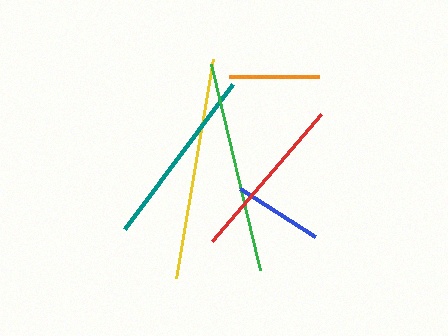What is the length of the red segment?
The red segment is approximately 167 pixels long.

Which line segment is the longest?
The yellow line is the longest at approximately 223 pixels.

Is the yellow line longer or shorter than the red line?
The yellow line is longer than the red line.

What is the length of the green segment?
The green segment is approximately 211 pixels long.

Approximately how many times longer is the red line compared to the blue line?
The red line is approximately 1.9 times the length of the blue line.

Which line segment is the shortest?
The blue line is the shortest at approximately 89 pixels.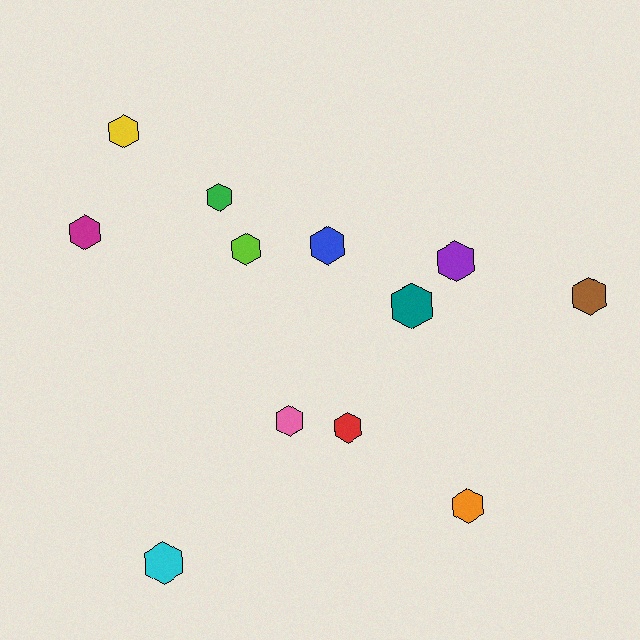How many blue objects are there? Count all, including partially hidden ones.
There is 1 blue object.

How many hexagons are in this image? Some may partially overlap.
There are 12 hexagons.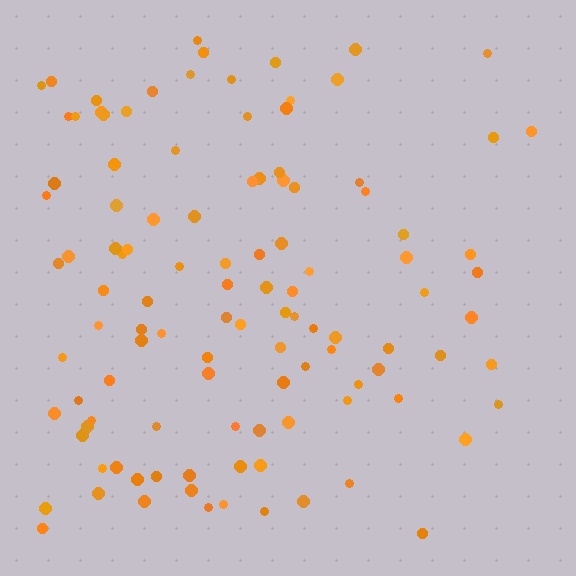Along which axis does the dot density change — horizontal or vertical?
Horizontal.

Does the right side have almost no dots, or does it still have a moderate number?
Still a moderate number, just noticeably fewer than the left.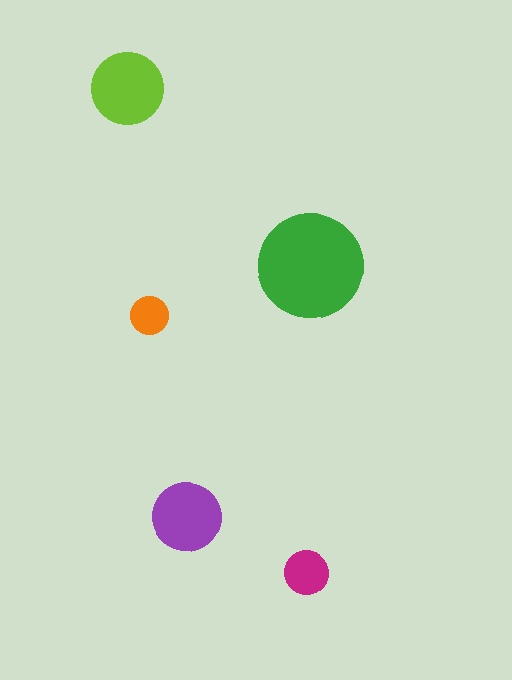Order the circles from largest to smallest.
the green one, the lime one, the purple one, the magenta one, the orange one.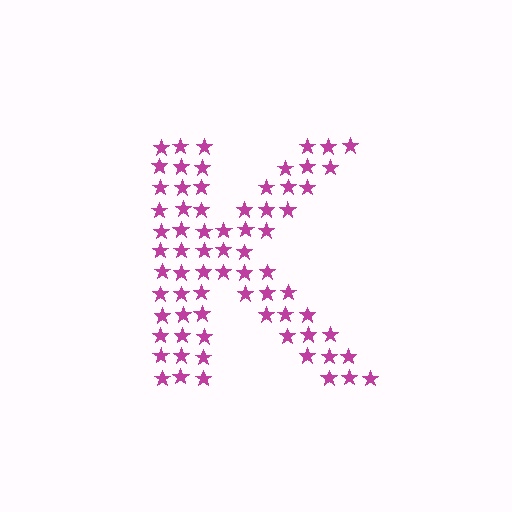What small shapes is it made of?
It is made of small stars.